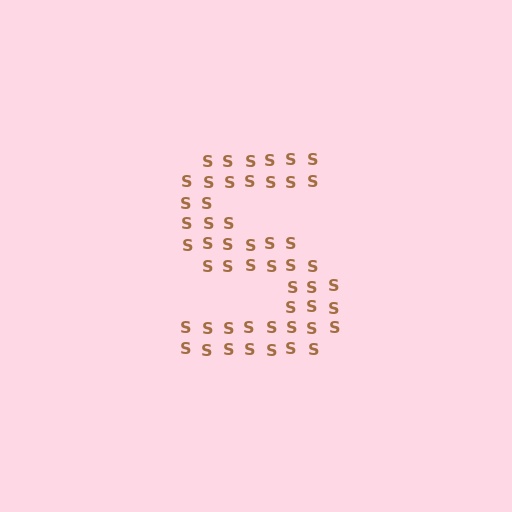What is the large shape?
The large shape is the letter S.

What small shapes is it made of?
It is made of small letter S's.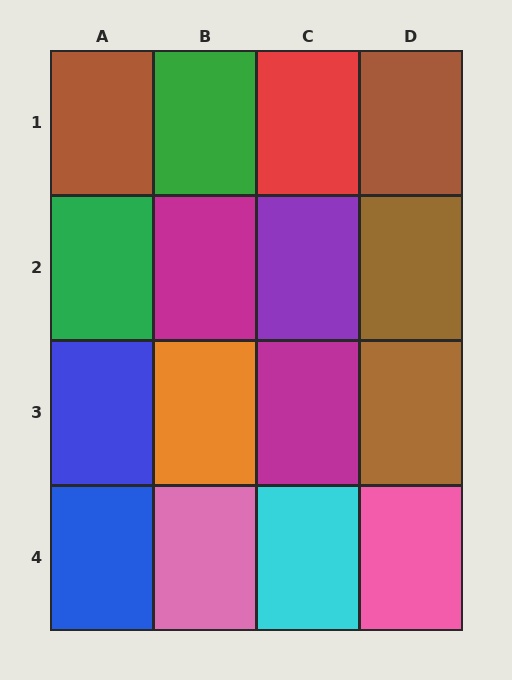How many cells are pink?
2 cells are pink.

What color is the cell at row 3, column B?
Orange.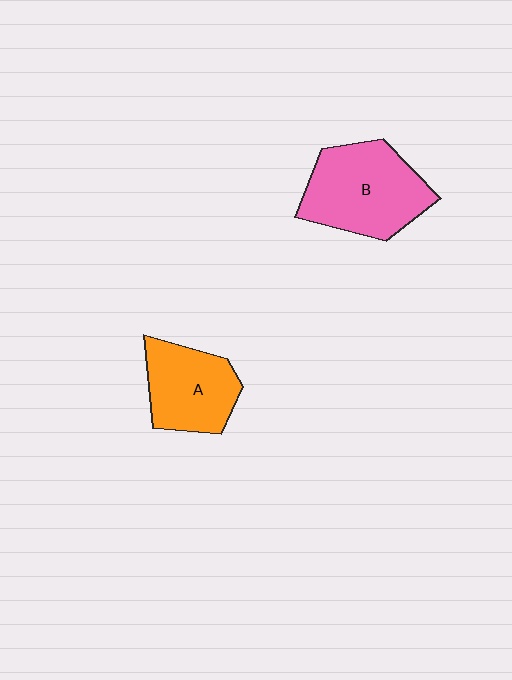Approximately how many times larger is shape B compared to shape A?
Approximately 1.3 times.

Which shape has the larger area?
Shape B (pink).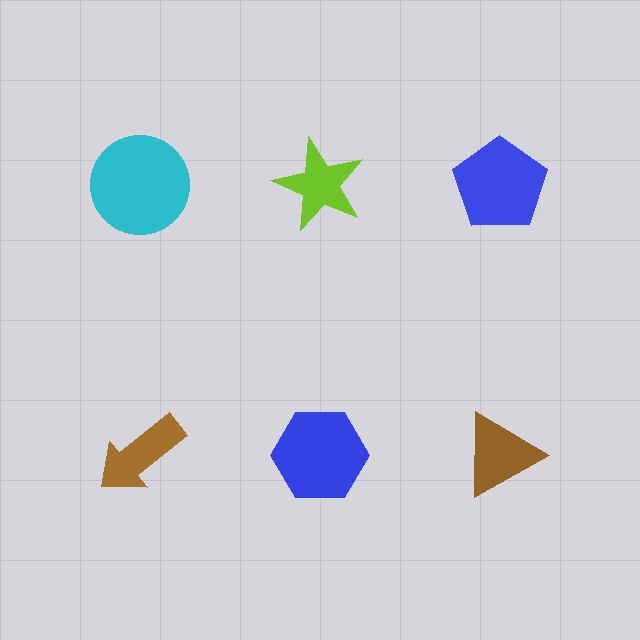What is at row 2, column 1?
A brown arrow.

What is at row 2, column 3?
A brown triangle.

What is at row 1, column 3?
A blue pentagon.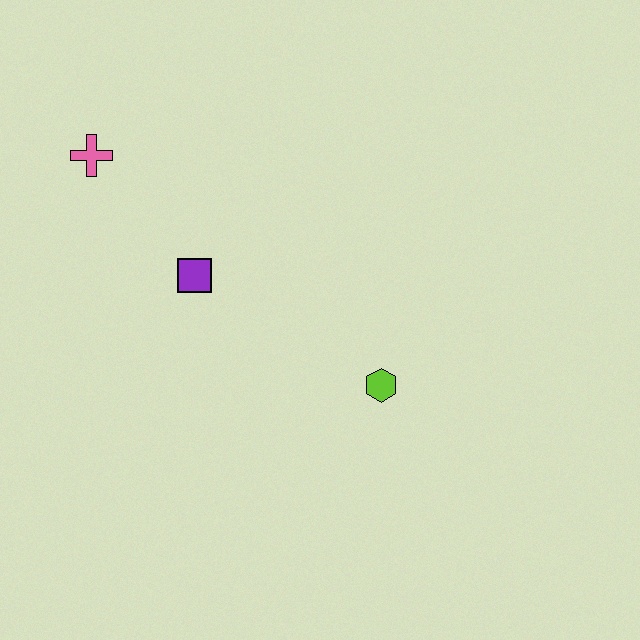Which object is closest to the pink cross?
The purple square is closest to the pink cross.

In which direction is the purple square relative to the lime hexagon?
The purple square is to the left of the lime hexagon.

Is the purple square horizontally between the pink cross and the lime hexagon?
Yes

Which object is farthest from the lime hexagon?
The pink cross is farthest from the lime hexagon.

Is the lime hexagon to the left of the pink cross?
No